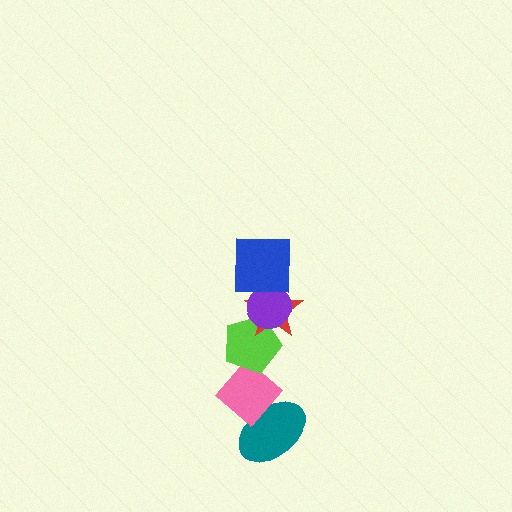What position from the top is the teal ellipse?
The teal ellipse is 6th from the top.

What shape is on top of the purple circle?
The blue square is on top of the purple circle.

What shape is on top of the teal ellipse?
The pink diamond is on top of the teal ellipse.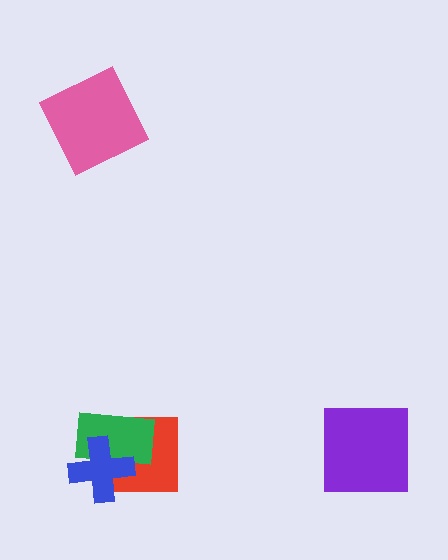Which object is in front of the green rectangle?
The blue cross is in front of the green rectangle.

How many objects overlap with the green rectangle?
2 objects overlap with the green rectangle.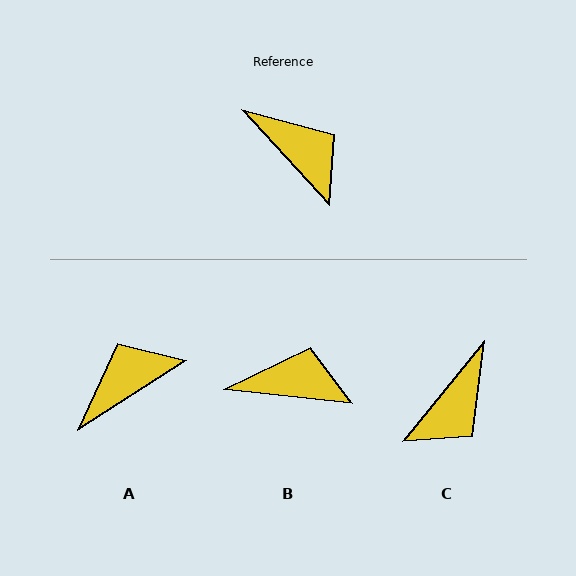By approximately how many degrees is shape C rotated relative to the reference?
Approximately 82 degrees clockwise.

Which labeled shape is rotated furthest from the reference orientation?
C, about 82 degrees away.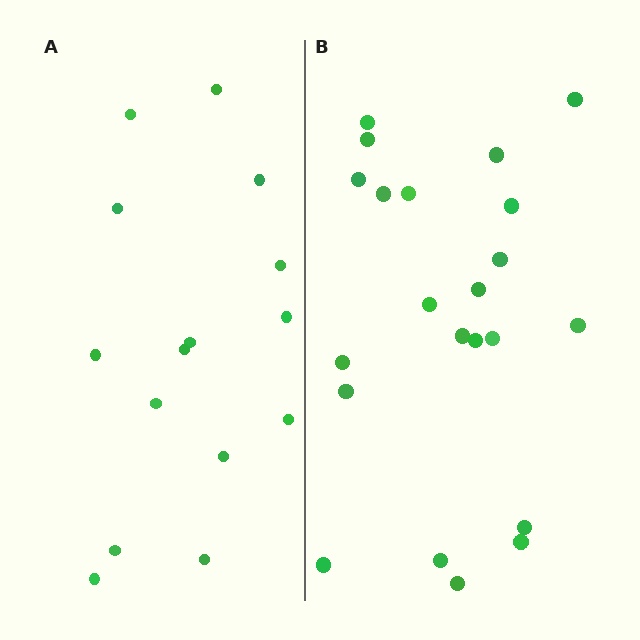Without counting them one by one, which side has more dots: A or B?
Region B (the right region) has more dots.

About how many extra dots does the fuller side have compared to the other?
Region B has roughly 8 or so more dots than region A.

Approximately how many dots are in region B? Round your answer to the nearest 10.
About 20 dots. (The exact count is 22, which rounds to 20.)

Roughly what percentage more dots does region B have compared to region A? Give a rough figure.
About 45% more.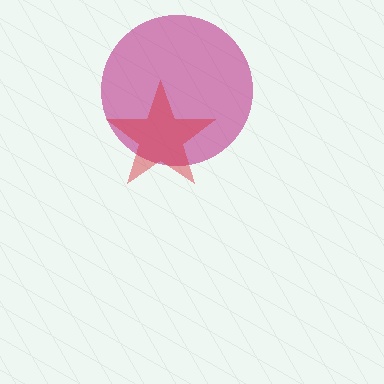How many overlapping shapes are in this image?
There are 2 overlapping shapes in the image.